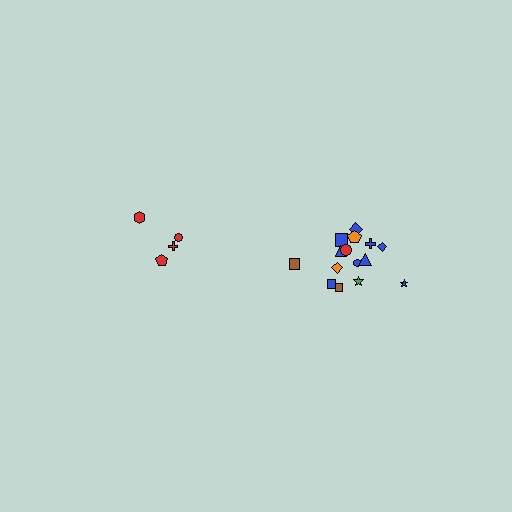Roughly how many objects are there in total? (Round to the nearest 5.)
Roughly 20 objects in total.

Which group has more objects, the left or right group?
The right group.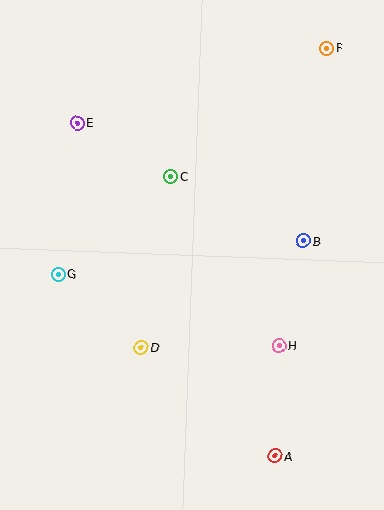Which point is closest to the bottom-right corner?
Point A is closest to the bottom-right corner.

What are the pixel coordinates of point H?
Point H is at (279, 346).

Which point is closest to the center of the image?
Point C at (171, 176) is closest to the center.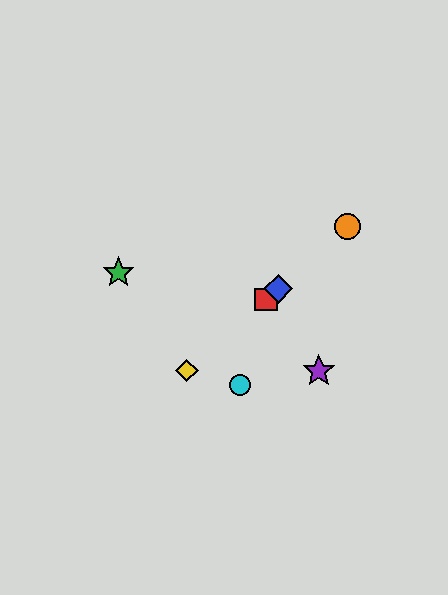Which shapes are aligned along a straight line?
The red square, the blue diamond, the yellow diamond, the orange circle are aligned along a straight line.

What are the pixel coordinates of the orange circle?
The orange circle is at (348, 227).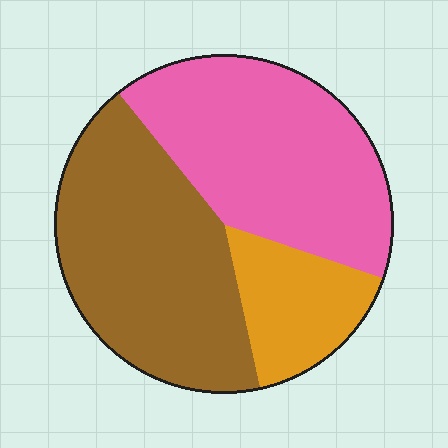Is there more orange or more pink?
Pink.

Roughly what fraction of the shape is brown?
Brown covers 43% of the shape.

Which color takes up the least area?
Orange, at roughly 15%.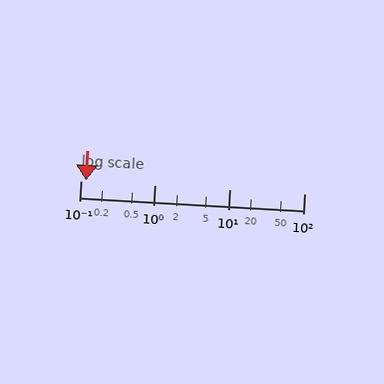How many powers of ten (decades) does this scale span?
The scale spans 3 decades, from 0.1 to 100.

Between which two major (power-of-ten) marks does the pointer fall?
The pointer is between 0.1 and 1.